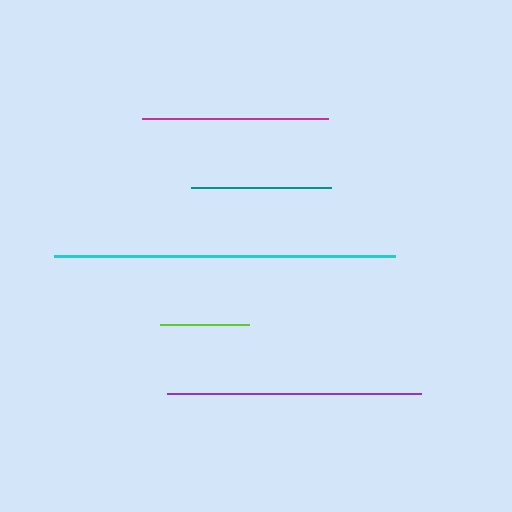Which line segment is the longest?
The cyan line is the longest at approximately 341 pixels.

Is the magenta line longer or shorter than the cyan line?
The cyan line is longer than the magenta line.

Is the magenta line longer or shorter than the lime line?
The magenta line is longer than the lime line.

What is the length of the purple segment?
The purple segment is approximately 254 pixels long.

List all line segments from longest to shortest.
From longest to shortest: cyan, purple, magenta, teal, lime.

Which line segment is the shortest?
The lime line is the shortest at approximately 89 pixels.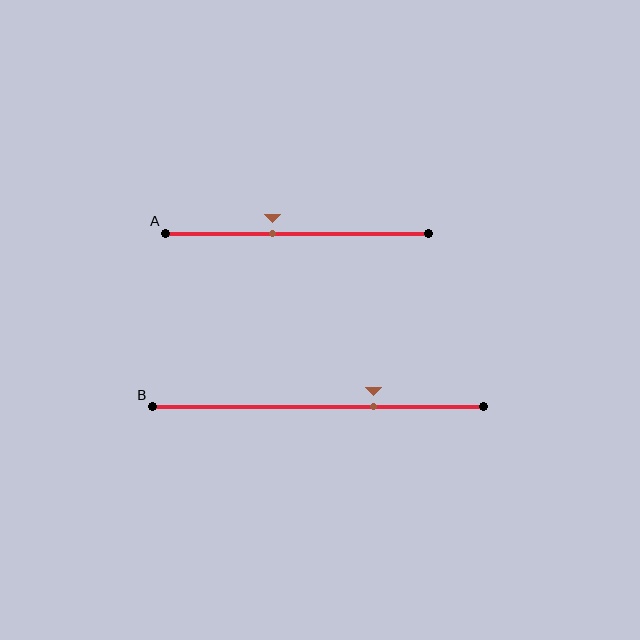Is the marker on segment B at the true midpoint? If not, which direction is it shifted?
No, the marker on segment B is shifted to the right by about 17% of the segment length.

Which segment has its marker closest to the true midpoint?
Segment A has its marker closest to the true midpoint.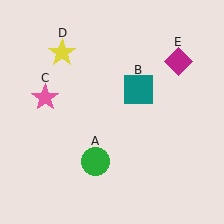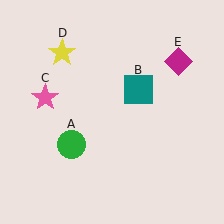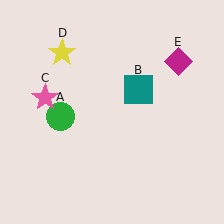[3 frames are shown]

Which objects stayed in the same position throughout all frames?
Teal square (object B) and pink star (object C) and yellow star (object D) and magenta diamond (object E) remained stationary.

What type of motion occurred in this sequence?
The green circle (object A) rotated clockwise around the center of the scene.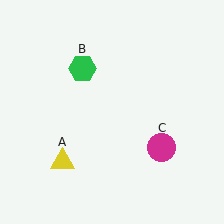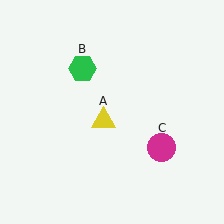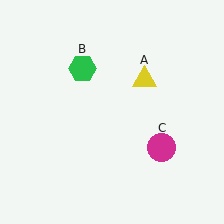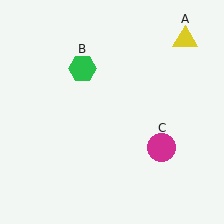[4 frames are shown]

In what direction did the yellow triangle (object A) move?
The yellow triangle (object A) moved up and to the right.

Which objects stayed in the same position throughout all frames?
Green hexagon (object B) and magenta circle (object C) remained stationary.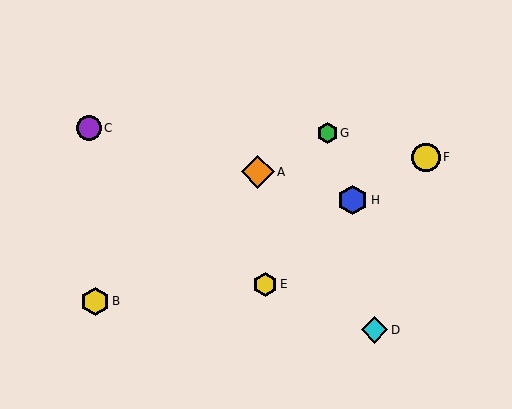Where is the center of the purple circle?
The center of the purple circle is at (89, 128).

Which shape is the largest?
The orange diamond (labeled A) is the largest.